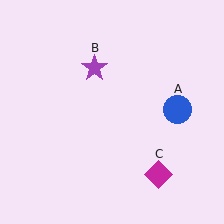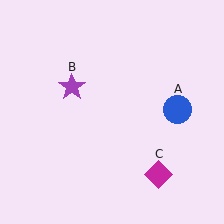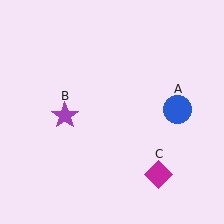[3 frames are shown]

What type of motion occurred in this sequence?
The purple star (object B) rotated counterclockwise around the center of the scene.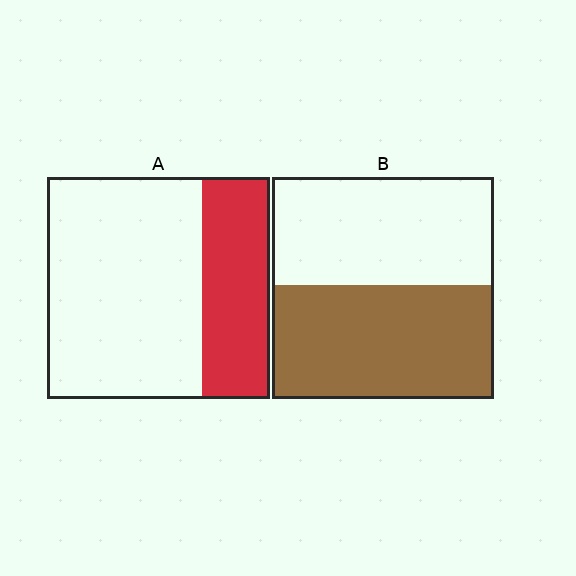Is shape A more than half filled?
No.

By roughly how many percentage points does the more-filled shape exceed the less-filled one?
By roughly 20 percentage points (B over A).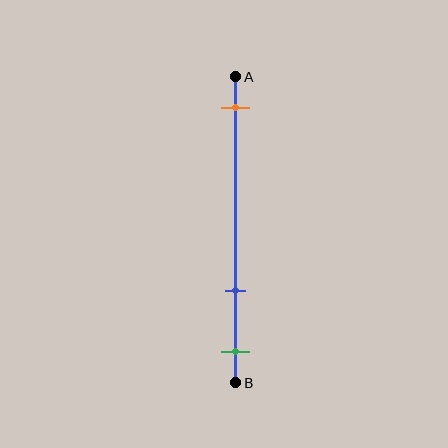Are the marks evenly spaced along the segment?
No, the marks are not evenly spaced.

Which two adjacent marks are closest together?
The blue and green marks are the closest adjacent pair.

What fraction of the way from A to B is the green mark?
The green mark is approximately 90% (0.9) of the way from A to B.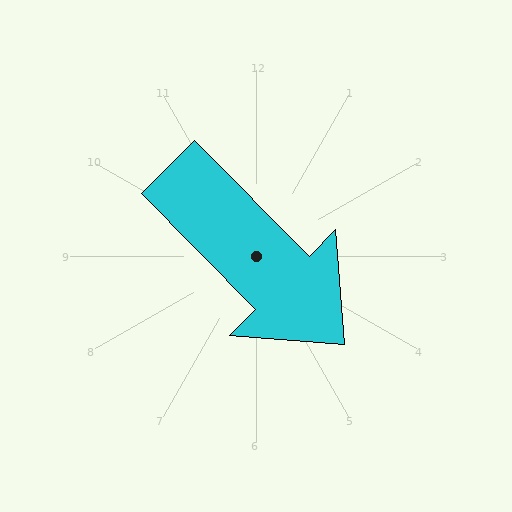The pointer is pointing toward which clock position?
Roughly 5 o'clock.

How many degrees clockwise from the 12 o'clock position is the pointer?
Approximately 135 degrees.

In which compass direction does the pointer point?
Southeast.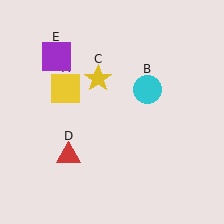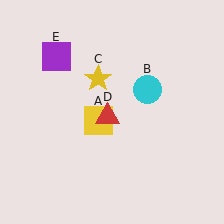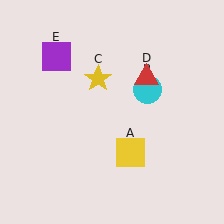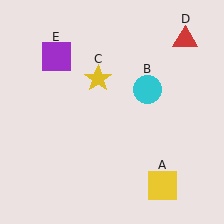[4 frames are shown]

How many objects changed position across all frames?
2 objects changed position: yellow square (object A), red triangle (object D).